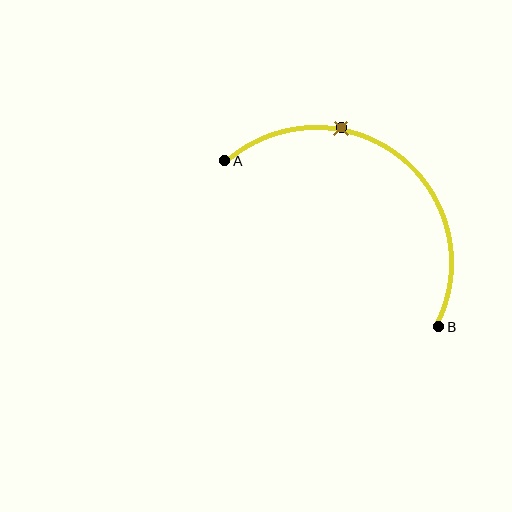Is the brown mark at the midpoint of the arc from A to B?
No. The brown mark lies on the arc but is closer to endpoint A. The arc midpoint would be at the point on the curve equidistant along the arc from both A and B.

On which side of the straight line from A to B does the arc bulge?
The arc bulges above and to the right of the straight line connecting A and B.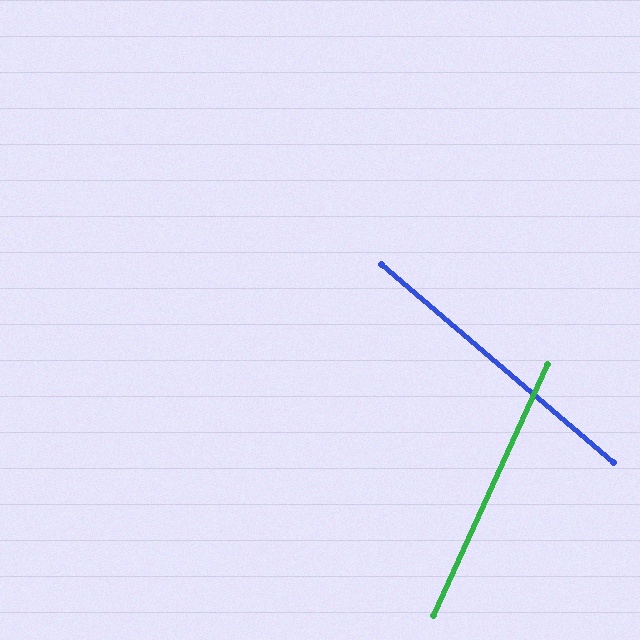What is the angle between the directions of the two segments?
Approximately 74 degrees.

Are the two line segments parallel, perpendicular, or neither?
Neither parallel nor perpendicular — they differ by about 74°.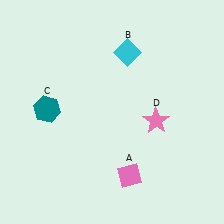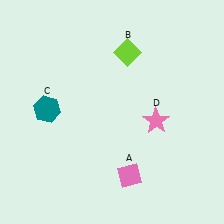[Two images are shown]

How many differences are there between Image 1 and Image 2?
There is 1 difference between the two images.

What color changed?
The diamond (B) changed from cyan in Image 1 to lime in Image 2.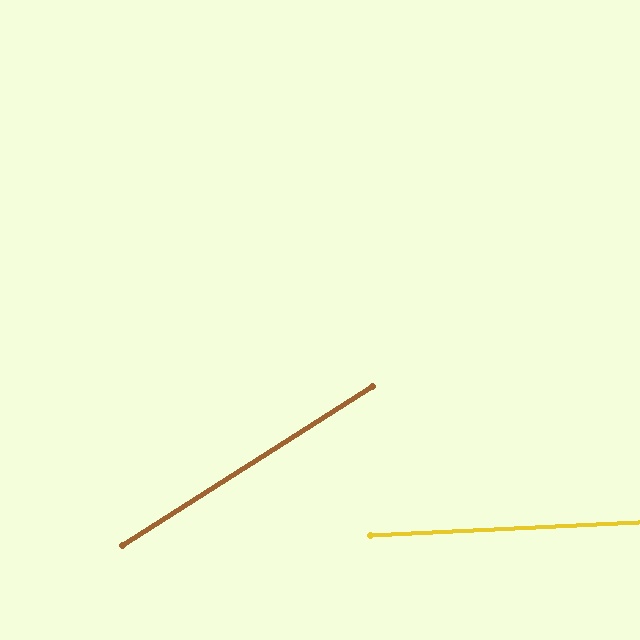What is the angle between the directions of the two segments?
Approximately 30 degrees.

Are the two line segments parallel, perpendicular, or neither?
Neither parallel nor perpendicular — they differ by about 30°.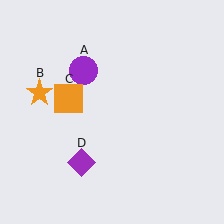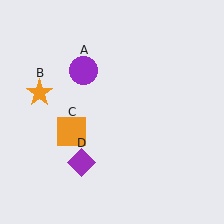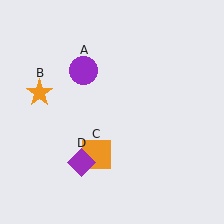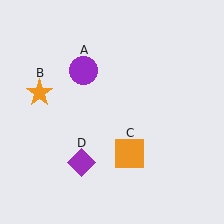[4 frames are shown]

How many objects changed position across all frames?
1 object changed position: orange square (object C).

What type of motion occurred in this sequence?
The orange square (object C) rotated counterclockwise around the center of the scene.